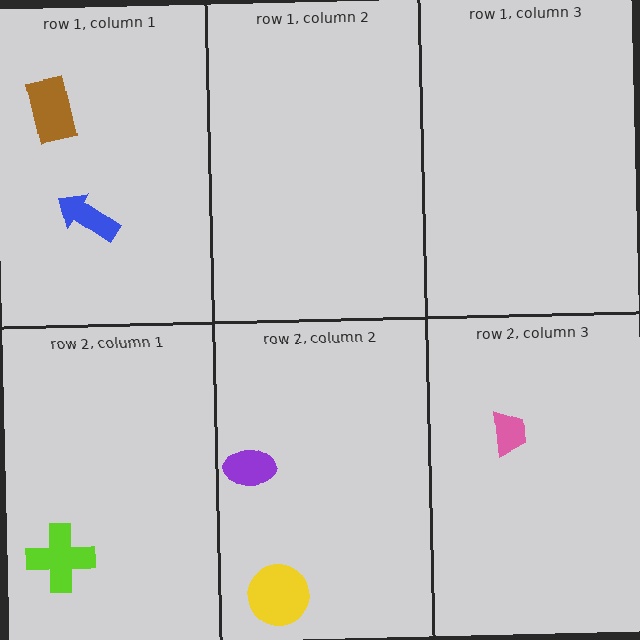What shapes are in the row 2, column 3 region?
The pink trapezoid.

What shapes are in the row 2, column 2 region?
The yellow circle, the purple ellipse.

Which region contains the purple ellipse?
The row 2, column 2 region.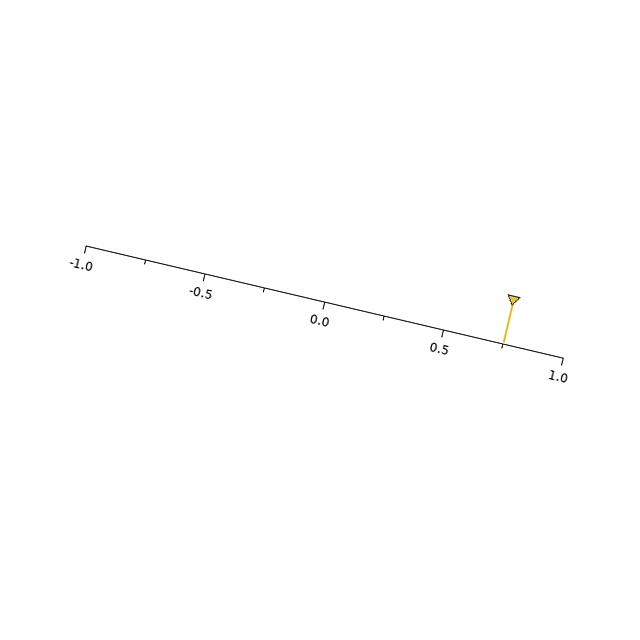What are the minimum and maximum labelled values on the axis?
The axis runs from -1.0 to 1.0.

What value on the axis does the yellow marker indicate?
The marker indicates approximately 0.75.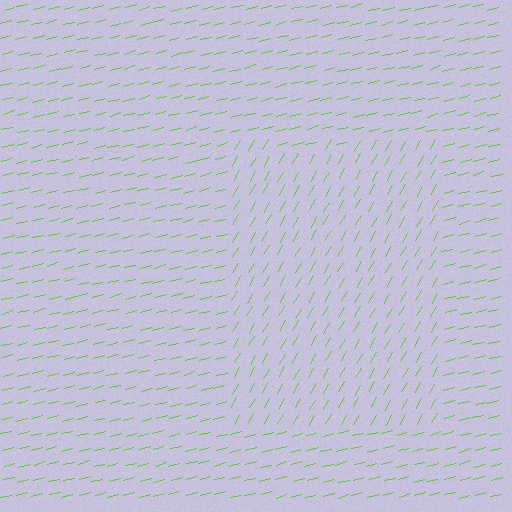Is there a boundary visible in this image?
Yes, there is a texture boundary formed by a change in line orientation.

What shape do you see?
I see a rectangle.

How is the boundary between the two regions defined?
The boundary is defined purely by a change in line orientation (approximately 45 degrees difference). All lines are the same color and thickness.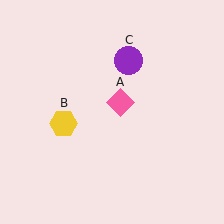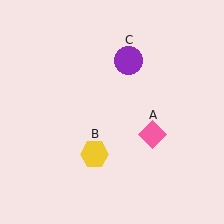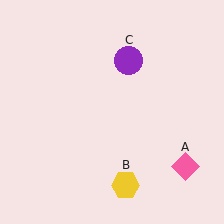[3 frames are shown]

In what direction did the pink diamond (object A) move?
The pink diamond (object A) moved down and to the right.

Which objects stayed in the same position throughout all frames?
Purple circle (object C) remained stationary.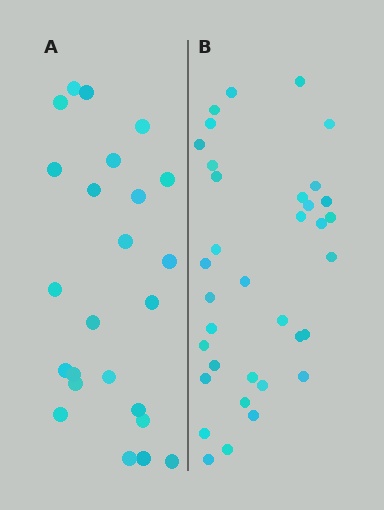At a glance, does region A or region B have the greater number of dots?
Region B (the right region) has more dots.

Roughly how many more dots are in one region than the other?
Region B has roughly 12 or so more dots than region A.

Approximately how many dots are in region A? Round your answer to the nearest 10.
About 20 dots. (The exact count is 24, which rounds to 20.)